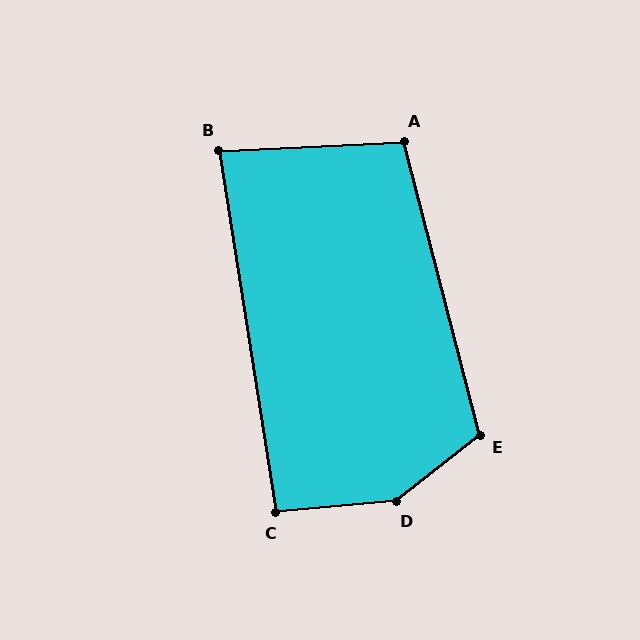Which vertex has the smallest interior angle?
B, at approximately 84 degrees.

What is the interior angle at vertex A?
Approximately 102 degrees (obtuse).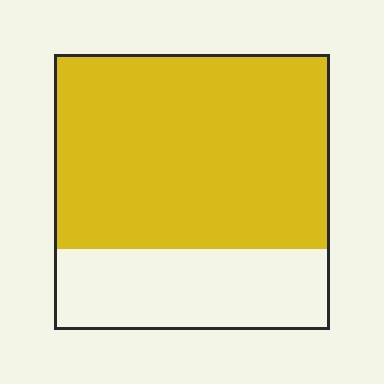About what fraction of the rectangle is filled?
About two thirds (2/3).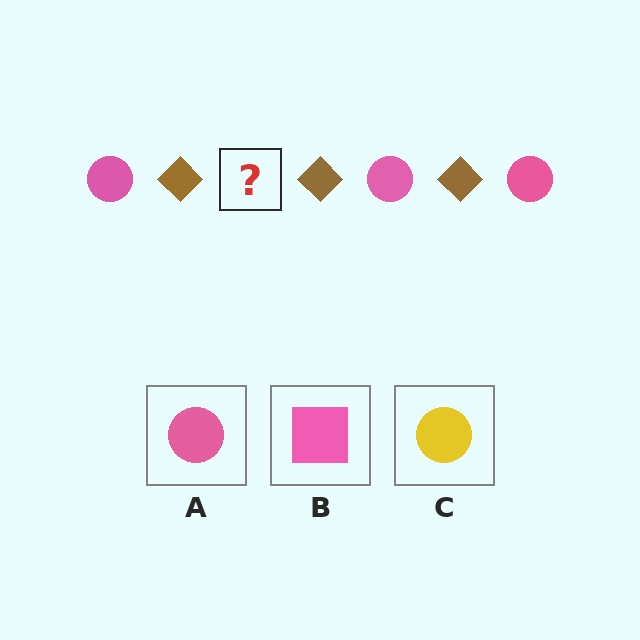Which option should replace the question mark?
Option A.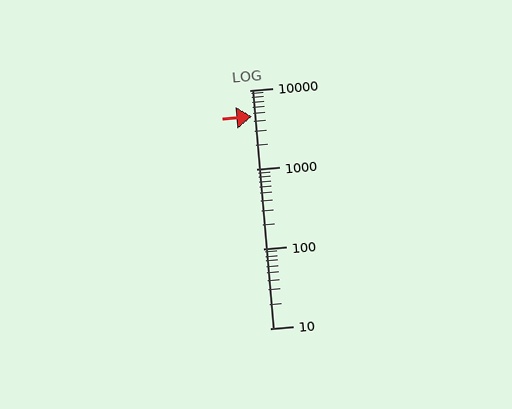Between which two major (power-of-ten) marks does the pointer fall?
The pointer is between 1000 and 10000.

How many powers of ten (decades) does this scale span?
The scale spans 3 decades, from 10 to 10000.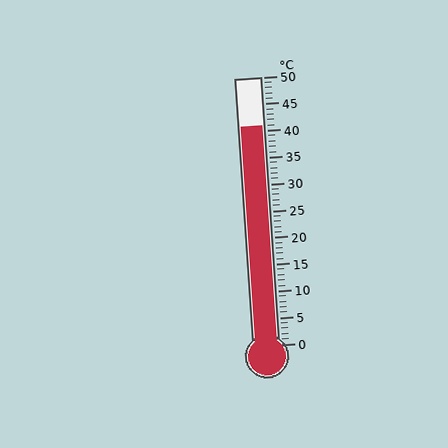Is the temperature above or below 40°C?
The temperature is above 40°C.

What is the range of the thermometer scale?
The thermometer scale ranges from 0°C to 50°C.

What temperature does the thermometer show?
The thermometer shows approximately 41°C.